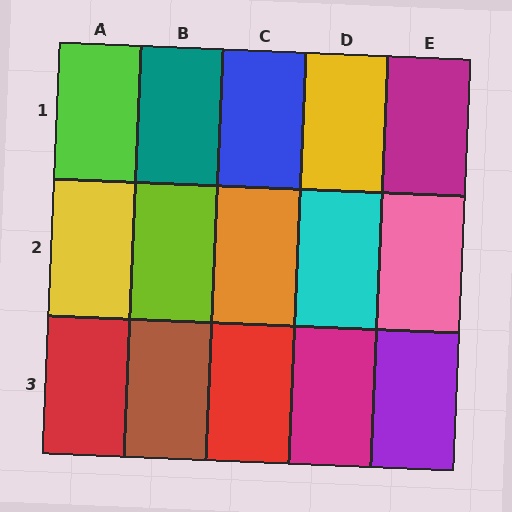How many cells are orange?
1 cell is orange.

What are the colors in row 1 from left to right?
Lime, teal, blue, yellow, magenta.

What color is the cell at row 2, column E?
Pink.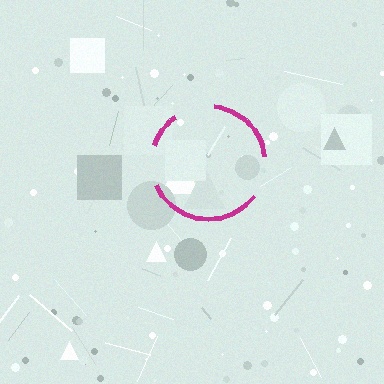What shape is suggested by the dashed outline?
The dashed outline suggests a circle.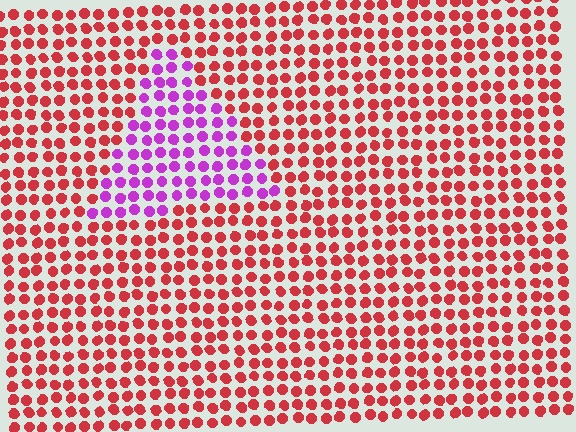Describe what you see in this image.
The image is filled with small red elements in a uniform arrangement. A triangle-shaped region is visible where the elements are tinted to a slightly different hue, forming a subtle color boundary.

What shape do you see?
I see a triangle.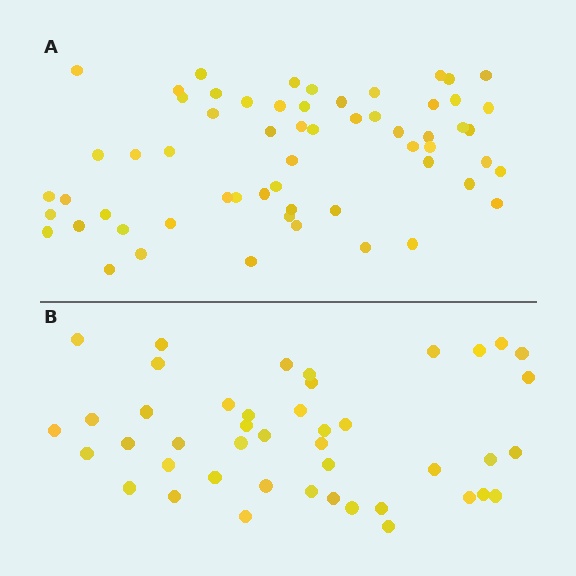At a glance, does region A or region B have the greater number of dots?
Region A (the top region) has more dots.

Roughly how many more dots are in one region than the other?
Region A has approximately 15 more dots than region B.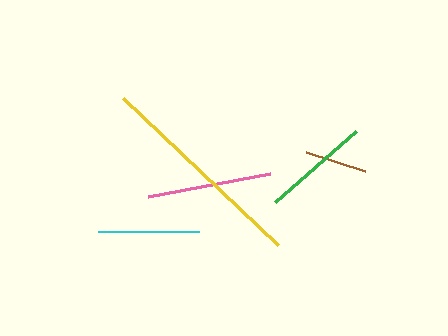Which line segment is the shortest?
The brown line is the shortest at approximately 62 pixels.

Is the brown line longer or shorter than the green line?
The green line is longer than the brown line.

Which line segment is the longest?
The yellow line is the longest at approximately 214 pixels.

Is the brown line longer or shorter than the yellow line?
The yellow line is longer than the brown line.